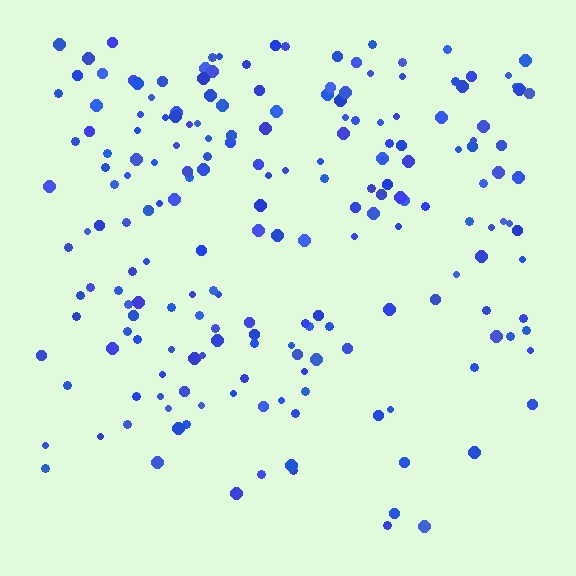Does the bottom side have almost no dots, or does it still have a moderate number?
Still a moderate number, just noticeably fewer than the top.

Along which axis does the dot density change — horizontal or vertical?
Vertical.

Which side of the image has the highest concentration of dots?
The top.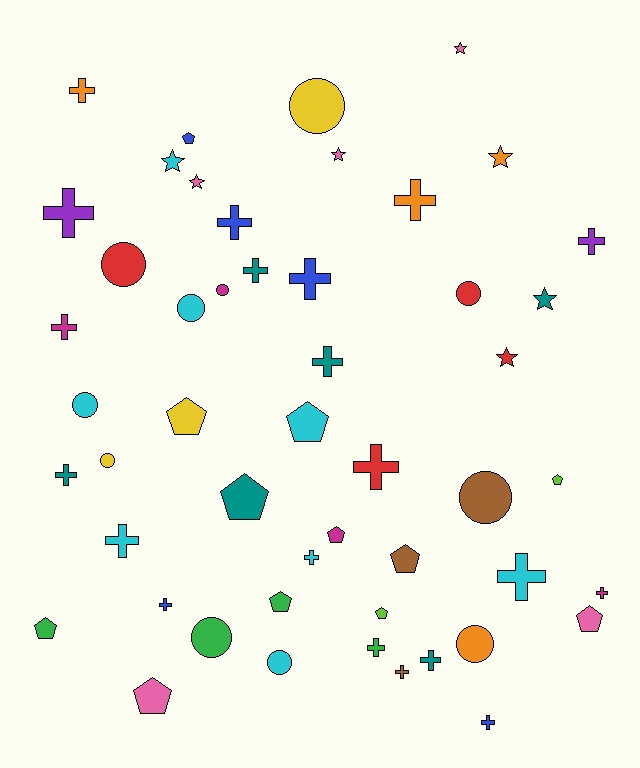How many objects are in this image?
There are 50 objects.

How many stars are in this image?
There are 7 stars.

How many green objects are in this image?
There are 4 green objects.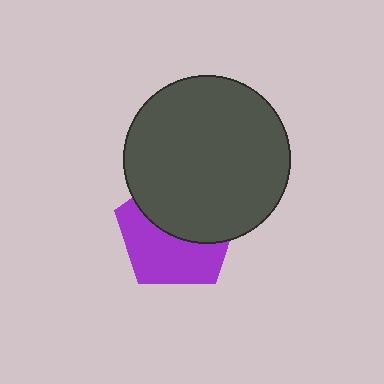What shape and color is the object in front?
The object in front is a dark gray circle.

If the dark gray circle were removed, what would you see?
You would see the complete purple pentagon.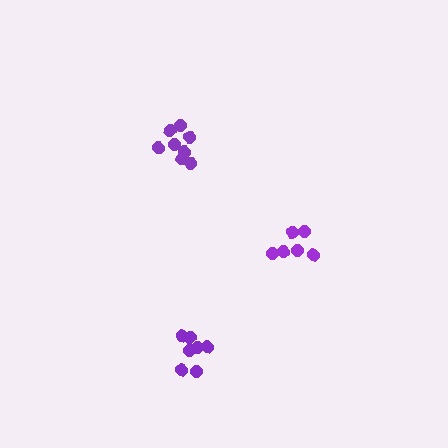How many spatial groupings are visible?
There are 3 spatial groupings.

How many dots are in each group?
Group 1: 6 dots, Group 2: 8 dots, Group 3: 7 dots (21 total).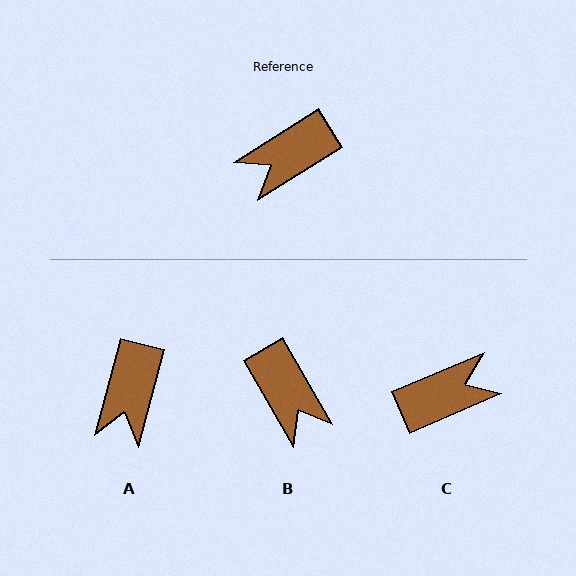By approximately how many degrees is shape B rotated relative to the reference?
Approximately 88 degrees counter-clockwise.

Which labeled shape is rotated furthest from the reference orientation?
C, about 171 degrees away.